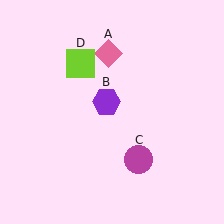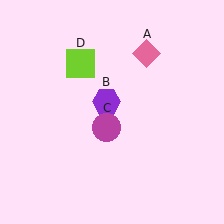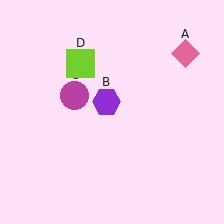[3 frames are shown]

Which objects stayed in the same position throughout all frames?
Purple hexagon (object B) and lime square (object D) remained stationary.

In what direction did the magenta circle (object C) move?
The magenta circle (object C) moved up and to the left.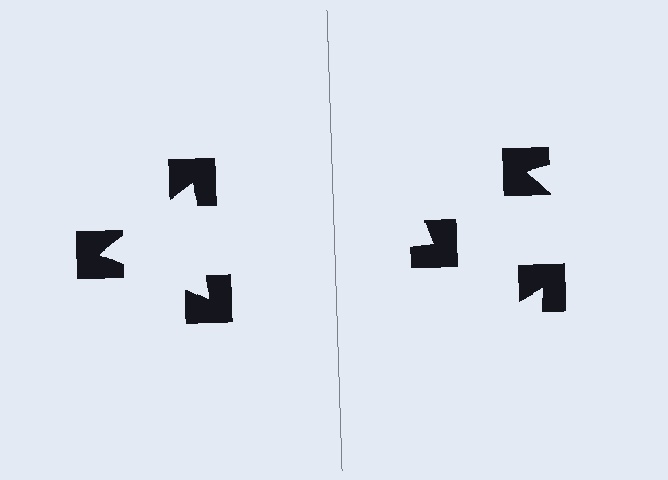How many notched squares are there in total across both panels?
6 — 3 on each side.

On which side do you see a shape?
An illusory triangle appears on the left side. On the right side the wedge cuts are rotated, so no coherent shape forms.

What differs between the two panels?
The notched squares are positioned identically on both sides; only the wedge orientations differ. On the left they align to a triangle; on the right they are misaligned.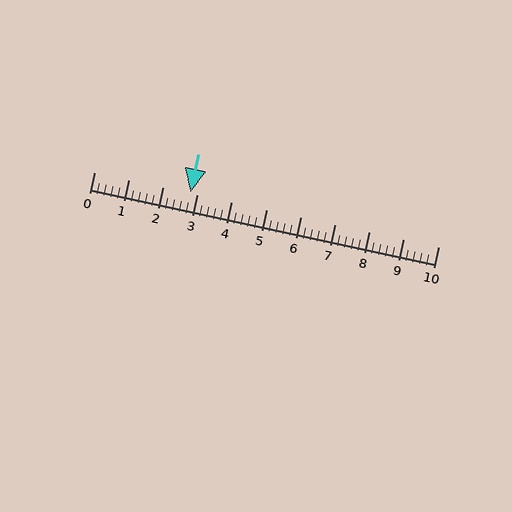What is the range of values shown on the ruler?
The ruler shows values from 0 to 10.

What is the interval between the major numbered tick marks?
The major tick marks are spaced 1 units apart.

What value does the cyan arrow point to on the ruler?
The cyan arrow points to approximately 2.8.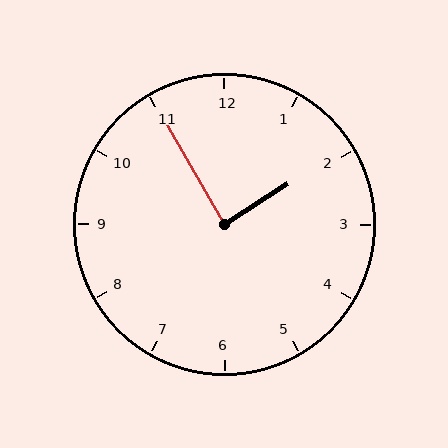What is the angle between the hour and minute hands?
Approximately 88 degrees.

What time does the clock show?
1:55.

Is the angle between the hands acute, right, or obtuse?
It is right.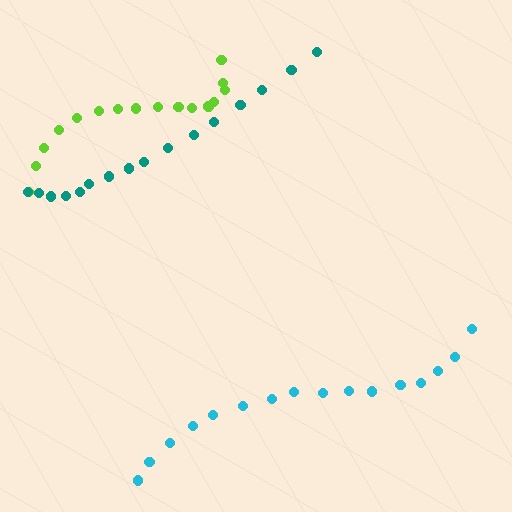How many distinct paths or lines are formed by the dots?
There are 3 distinct paths.